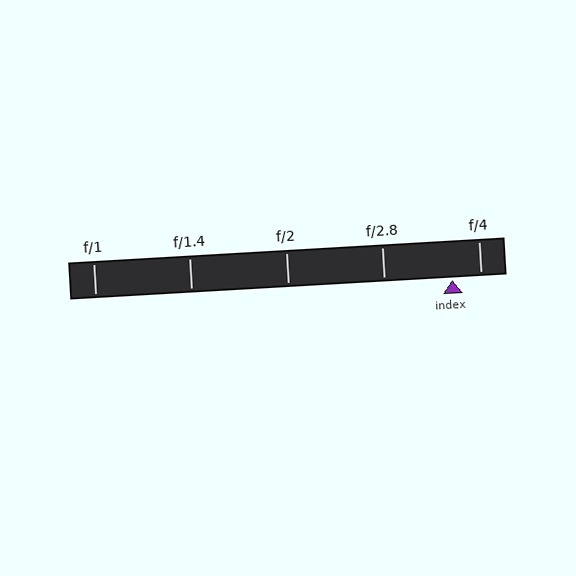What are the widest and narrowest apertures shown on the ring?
The widest aperture shown is f/1 and the narrowest is f/4.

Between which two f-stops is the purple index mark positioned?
The index mark is between f/2.8 and f/4.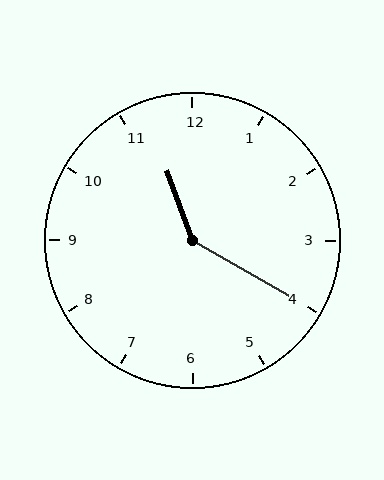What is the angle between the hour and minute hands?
Approximately 140 degrees.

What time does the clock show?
11:20.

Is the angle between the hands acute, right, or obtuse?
It is obtuse.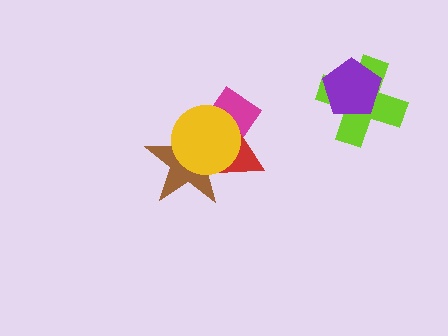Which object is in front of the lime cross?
The purple pentagon is in front of the lime cross.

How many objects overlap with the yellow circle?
3 objects overlap with the yellow circle.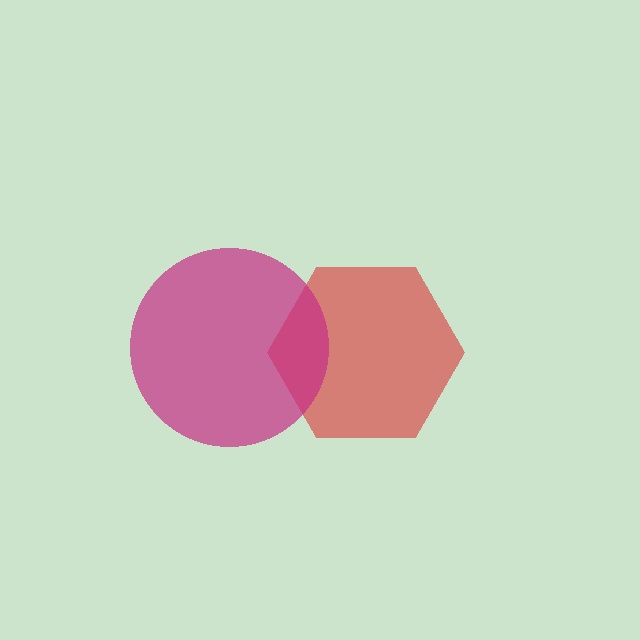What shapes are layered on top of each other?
The layered shapes are: a red hexagon, a magenta circle.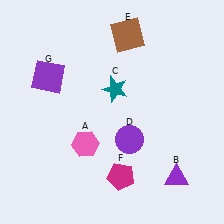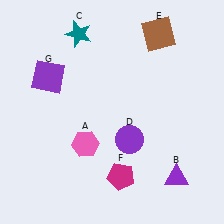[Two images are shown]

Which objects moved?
The objects that moved are: the teal star (C), the brown square (E).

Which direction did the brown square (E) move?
The brown square (E) moved right.